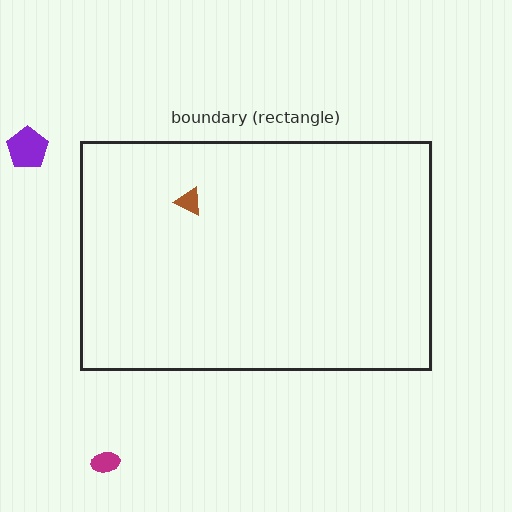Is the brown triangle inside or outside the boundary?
Inside.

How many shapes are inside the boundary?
1 inside, 2 outside.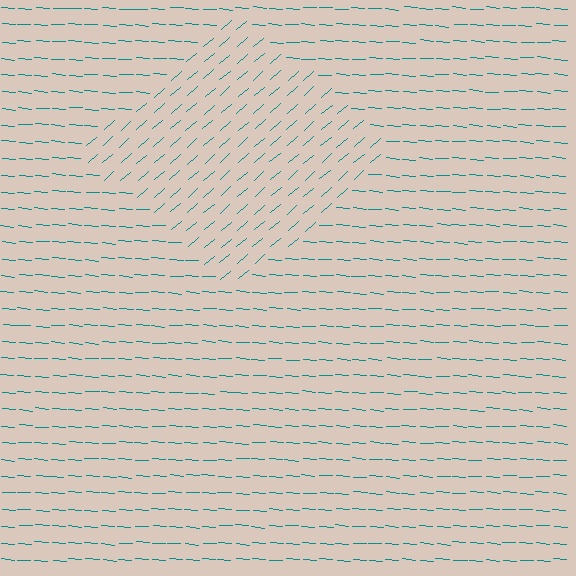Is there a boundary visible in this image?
Yes, there is a texture boundary formed by a change in line orientation.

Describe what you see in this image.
The image is filled with small teal line segments. A diamond region in the image has lines oriented differently from the surrounding lines, creating a visible texture boundary.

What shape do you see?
I see a diamond.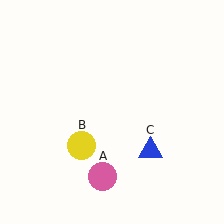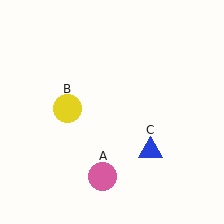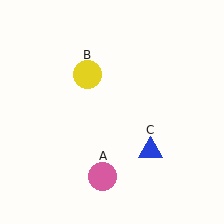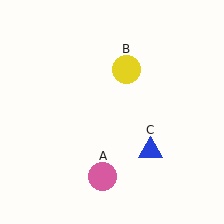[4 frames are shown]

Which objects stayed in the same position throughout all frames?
Pink circle (object A) and blue triangle (object C) remained stationary.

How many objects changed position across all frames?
1 object changed position: yellow circle (object B).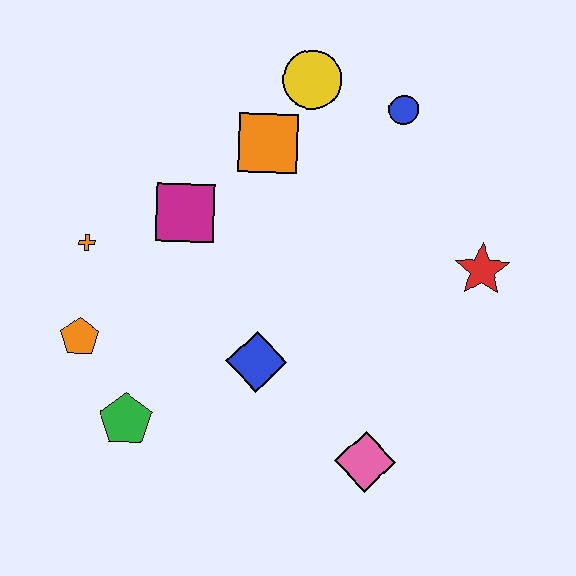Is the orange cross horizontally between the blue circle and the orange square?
No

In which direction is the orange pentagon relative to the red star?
The orange pentagon is to the left of the red star.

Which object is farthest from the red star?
The orange pentagon is farthest from the red star.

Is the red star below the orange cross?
Yes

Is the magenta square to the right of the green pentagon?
Yes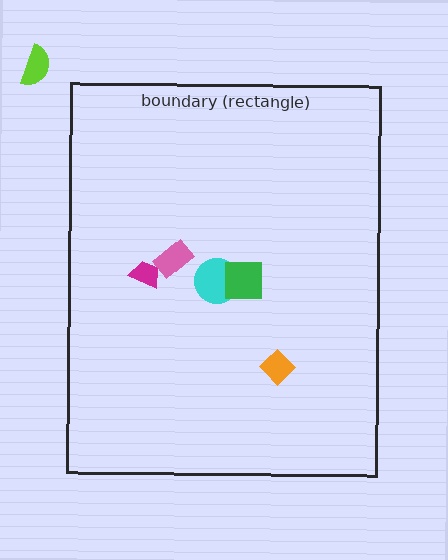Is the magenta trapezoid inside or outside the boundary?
Inside.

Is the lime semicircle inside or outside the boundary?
Outside.